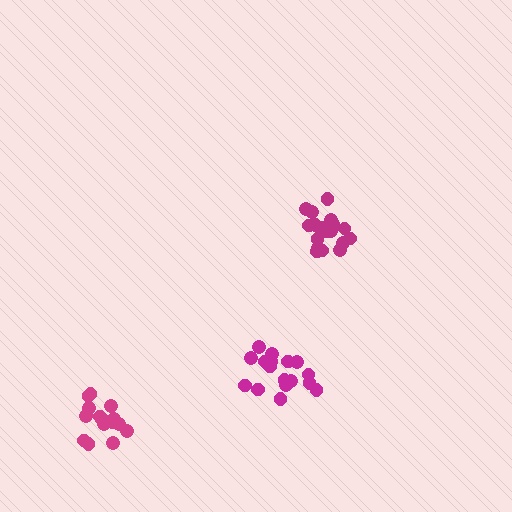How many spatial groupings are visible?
There are 3 spatial groupings.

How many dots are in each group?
Group 1: 19 dots, Group 2: 17 dots, Group 3: 17 dots (53 total).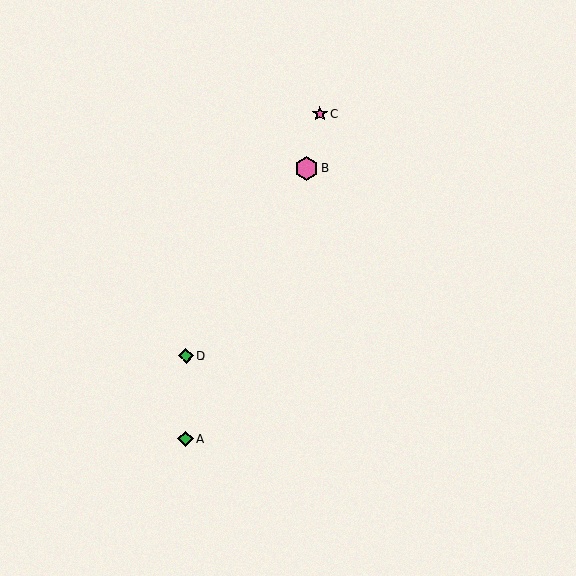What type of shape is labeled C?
Shape C is a pink star.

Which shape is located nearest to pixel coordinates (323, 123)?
The pink star (labeled C) at (320, 113) is nearest to that location.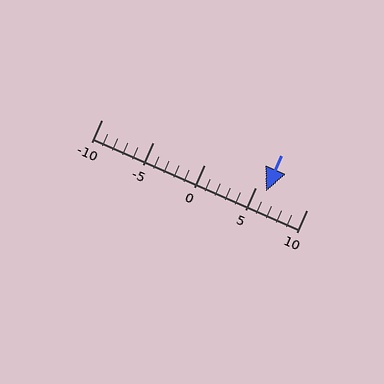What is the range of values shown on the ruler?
The ruler shows values from -10 to 10.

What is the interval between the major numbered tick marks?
The major tick marks are spaced 5 units apart.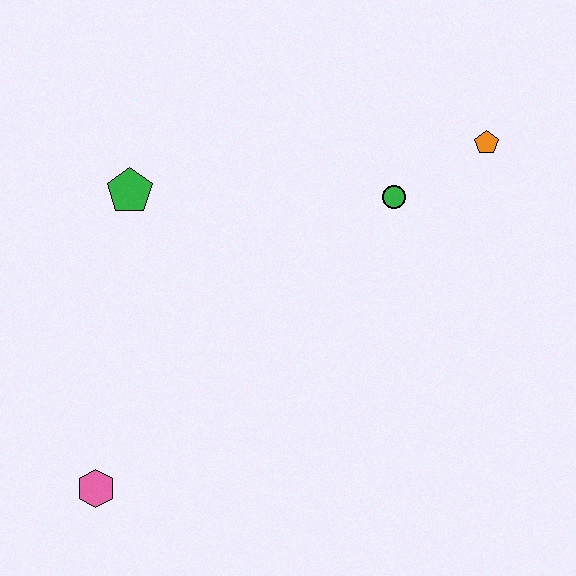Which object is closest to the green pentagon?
The green circle is closest to the green pentagon.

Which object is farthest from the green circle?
The pink hexagon is farthest from the green circle.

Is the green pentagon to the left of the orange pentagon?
Yes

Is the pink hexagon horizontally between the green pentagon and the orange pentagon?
No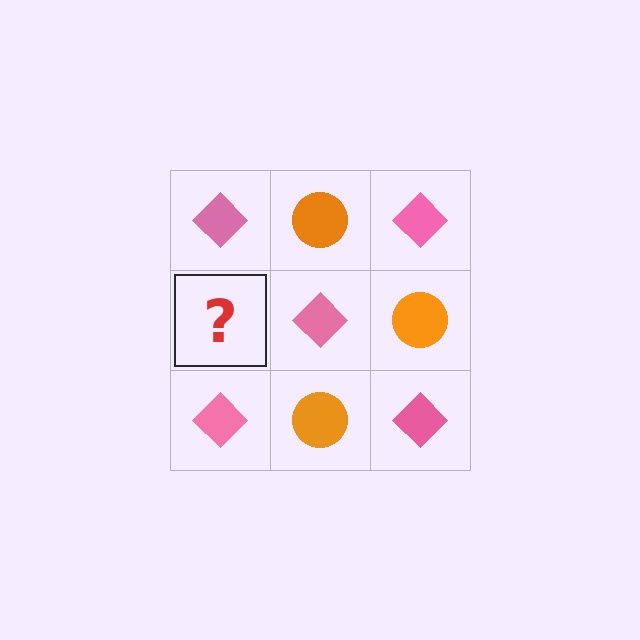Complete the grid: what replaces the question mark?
The question mark should be replaced with an orange circle.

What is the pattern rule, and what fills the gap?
The rule is that it alternates pink diamond and orange circle in a checkerboard pattern. The gap should be filled with an orange circle.